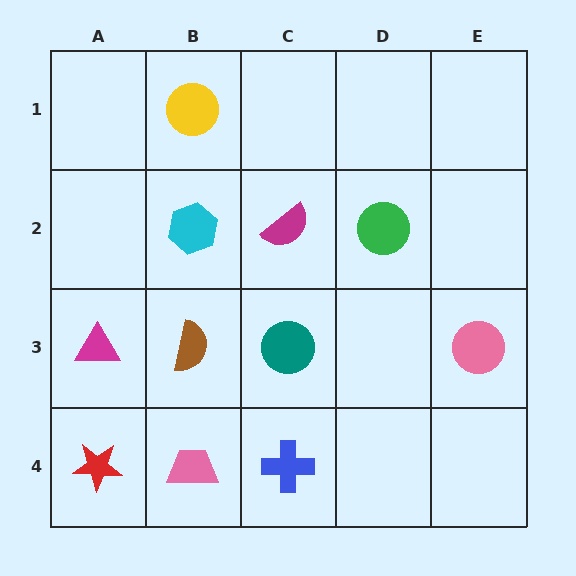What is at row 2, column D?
A green circle.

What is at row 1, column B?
A yellow circle.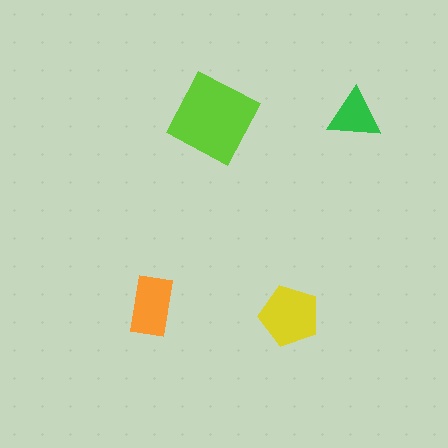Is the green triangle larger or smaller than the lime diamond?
Smaller.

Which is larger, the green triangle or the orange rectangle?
The orange rectangle.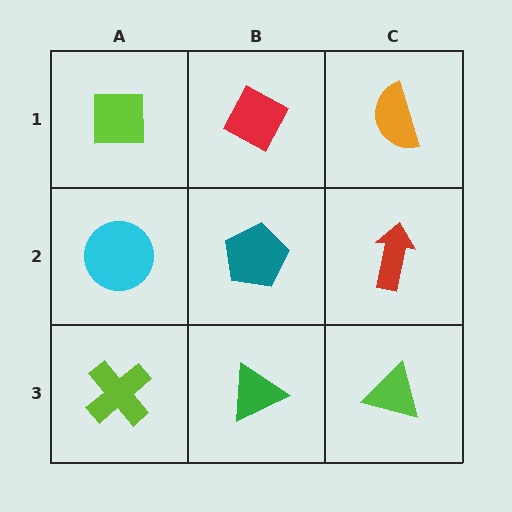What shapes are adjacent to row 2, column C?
An orange semicircle (row 1, column C), a lime triangle (row 3, column C), a teal pentagon (row 2, column B).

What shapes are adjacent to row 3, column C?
A red arrow (row 2, column C), a green triangle (row 3, column B).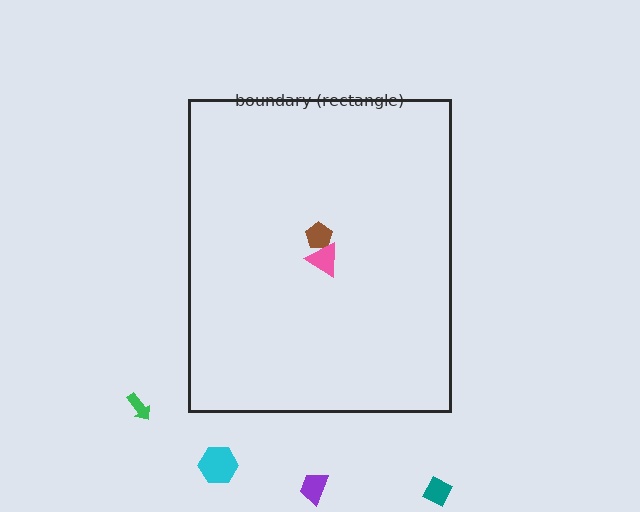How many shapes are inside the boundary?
2 inside, 4 outside.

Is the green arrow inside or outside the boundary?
Outside.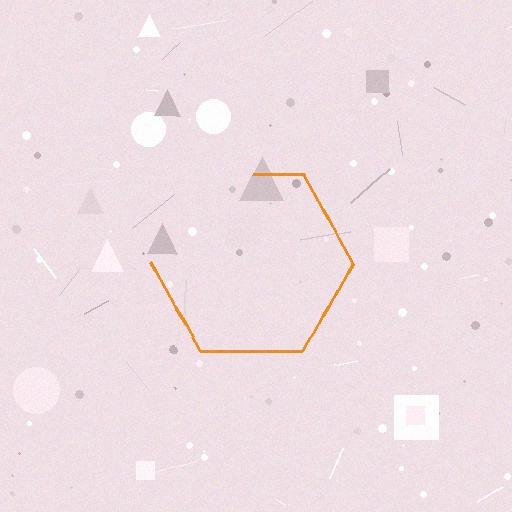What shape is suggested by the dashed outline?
The dashed outline suggests a hexagon.